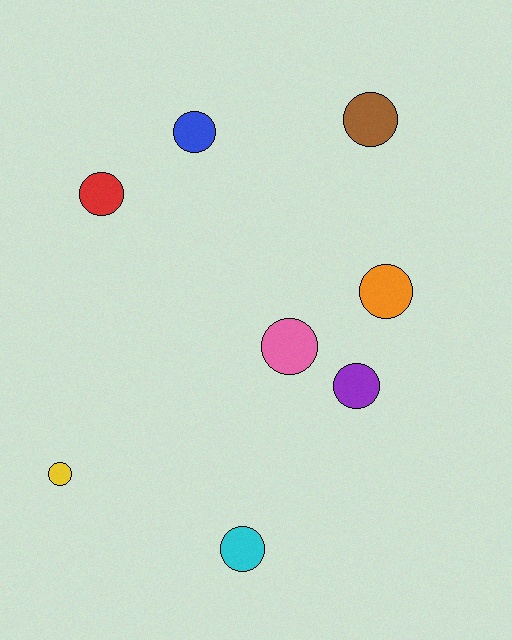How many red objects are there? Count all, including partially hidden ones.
There is 1 red object.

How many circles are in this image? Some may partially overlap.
There are 8 circles.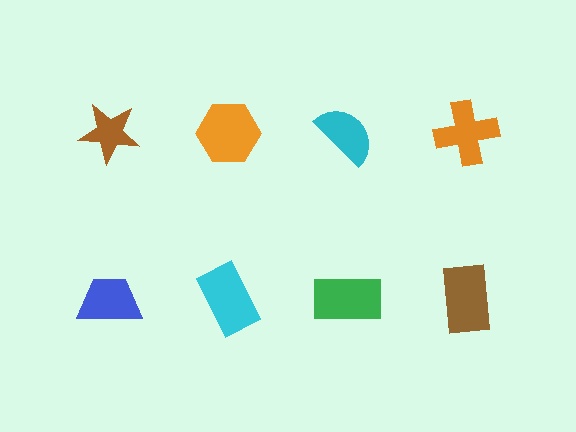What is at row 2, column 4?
A brown rectangle.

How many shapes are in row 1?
4 shapes.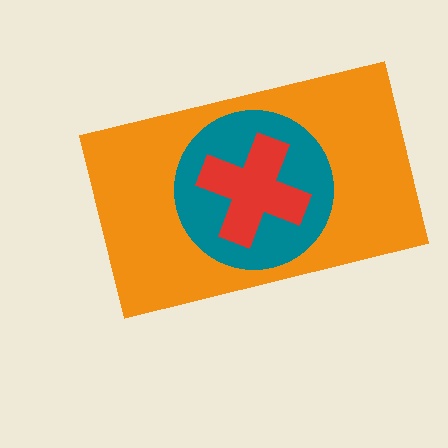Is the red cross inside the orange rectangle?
Yes.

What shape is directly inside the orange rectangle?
The teal circle.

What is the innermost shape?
The red cross.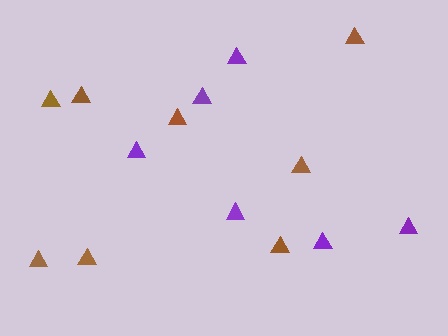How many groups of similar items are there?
There are 2 groups: one group of purple triangles (6) and one group of brown triangles (8).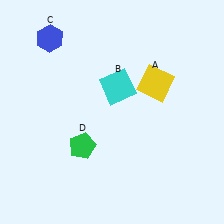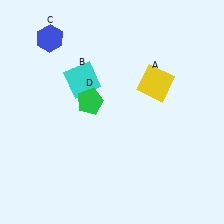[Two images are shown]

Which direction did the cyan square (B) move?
The cyan square (B) moved left.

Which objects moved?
The objects that moved are: the cyan square (B), the green pentagon (D).